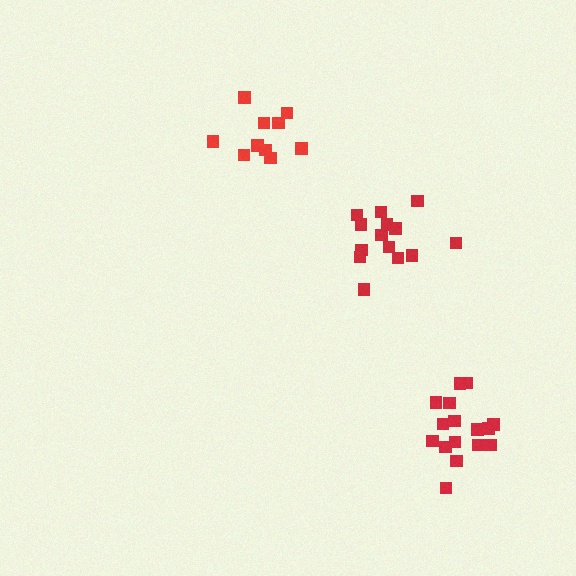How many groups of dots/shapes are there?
There are 3 groups.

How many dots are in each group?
Group 1: 10 dots, Group 2: 14 dots, Group 3: 16 dots (40 total).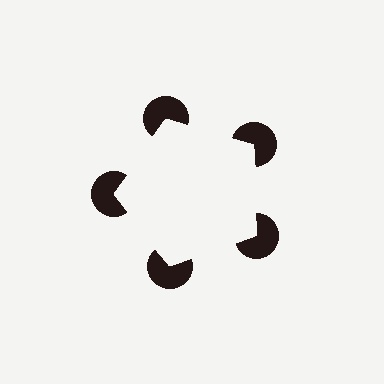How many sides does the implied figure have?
5 sides.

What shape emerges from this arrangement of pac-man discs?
An illusory pentagon — its edges are inferred from the aligned wedge cuts in the pac-man discs, not physically drawn.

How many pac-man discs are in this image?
There are 5 — one at each vertex of the illusory pentagon.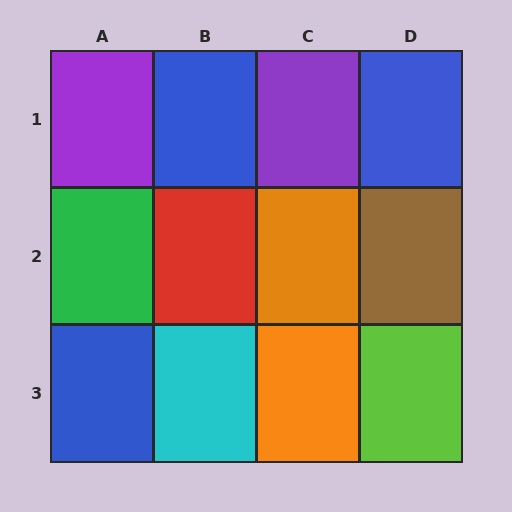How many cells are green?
1 cell is green.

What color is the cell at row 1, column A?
Purple.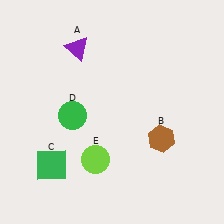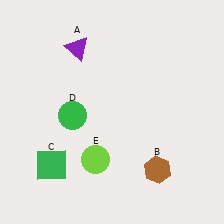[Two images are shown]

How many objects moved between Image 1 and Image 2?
1 object moved between the two images.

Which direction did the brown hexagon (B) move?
The brown hexagon (B) moved down.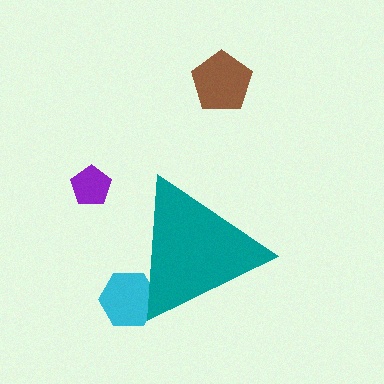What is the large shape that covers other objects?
A teal triangle.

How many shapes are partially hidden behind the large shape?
1 shape is partially hidden.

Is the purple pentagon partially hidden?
No, the purple pentagon is fully visible.